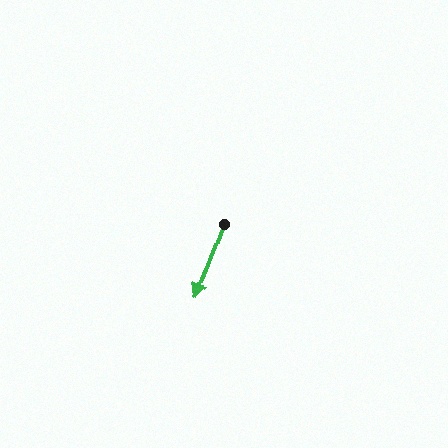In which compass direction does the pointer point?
South.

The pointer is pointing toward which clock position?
Roughly 7 o'clock.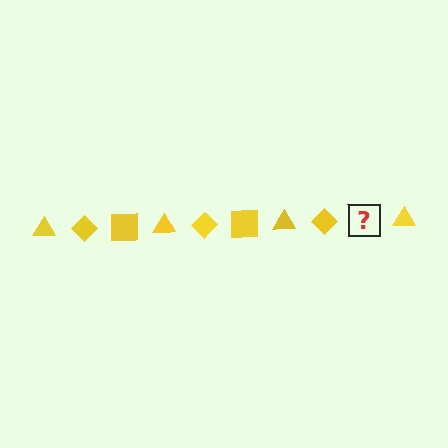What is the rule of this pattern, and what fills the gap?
The rule is that the pattern cycles through triangle, diamond, square shapes in yellow. The gap should be filled with a yellow square.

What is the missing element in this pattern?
The missing element is a yellow square.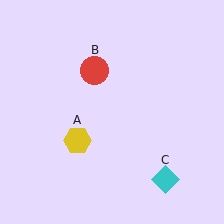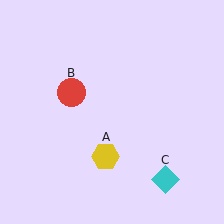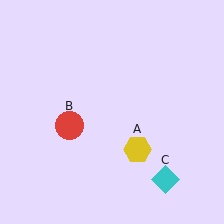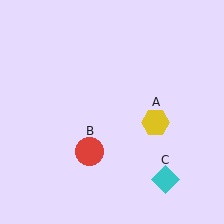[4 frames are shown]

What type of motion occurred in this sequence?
The yellow hexagon (object A), red circle (object B) rotated counterclockwise around the center of the scene.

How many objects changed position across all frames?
2 objects changed position: yellow hexagon (object A), red circle (object B).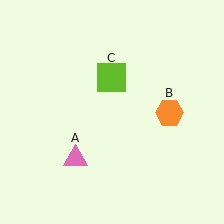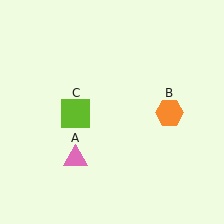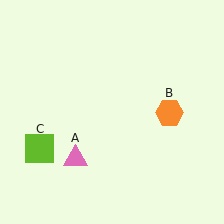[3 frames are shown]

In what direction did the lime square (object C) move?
The lime square (object C) moved down and to the left.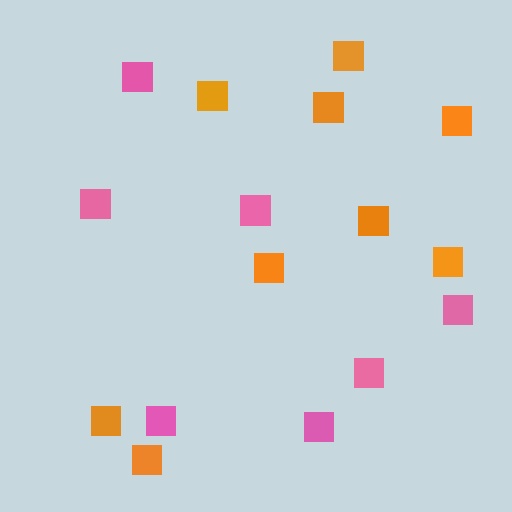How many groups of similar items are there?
There are 2 groups: one group of pink squares (7) and one group of orange squares (9).